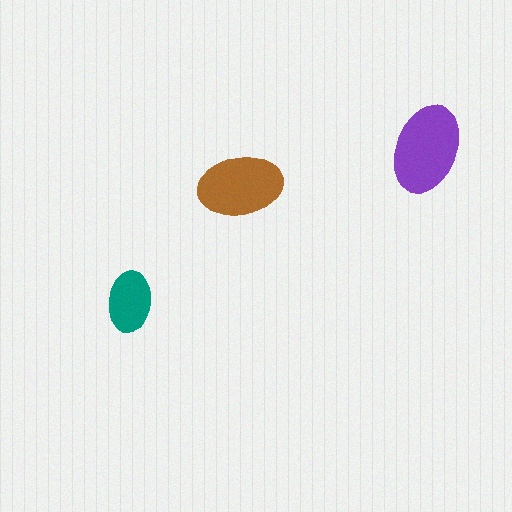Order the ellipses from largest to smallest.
the purple one, the brown one, the teal one.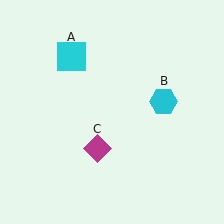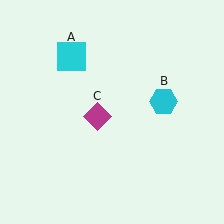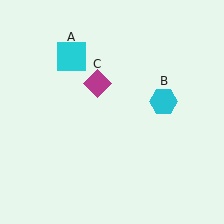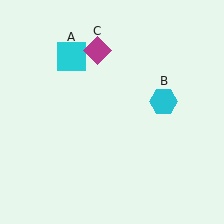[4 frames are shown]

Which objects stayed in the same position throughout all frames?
Cyan square (object A) and cyan hexagon (object B) remained stationary.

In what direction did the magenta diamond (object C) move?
The magenta diamond (object C) moved up.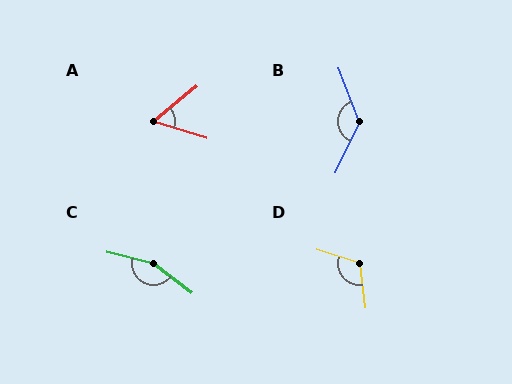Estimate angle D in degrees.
Approximately 115 degrees.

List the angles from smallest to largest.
A (56°), D (115°), B (134°), C (157°).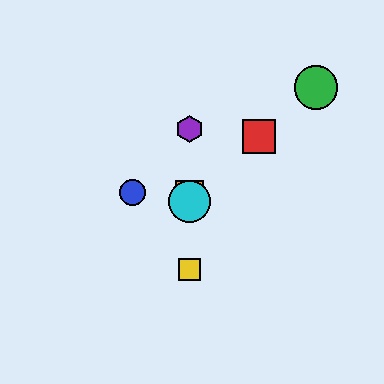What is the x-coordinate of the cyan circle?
The cyan circle is at x≈189.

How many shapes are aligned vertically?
4 shapes (the yellow square, the purple hexagon, the orange square, the cyan circle) are aligned vertically.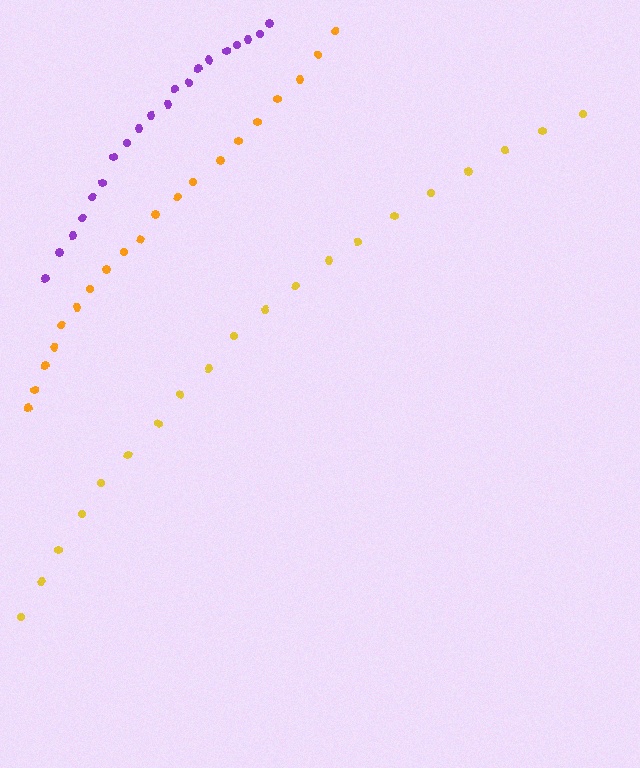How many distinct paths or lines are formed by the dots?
There are 3 distinct paths.